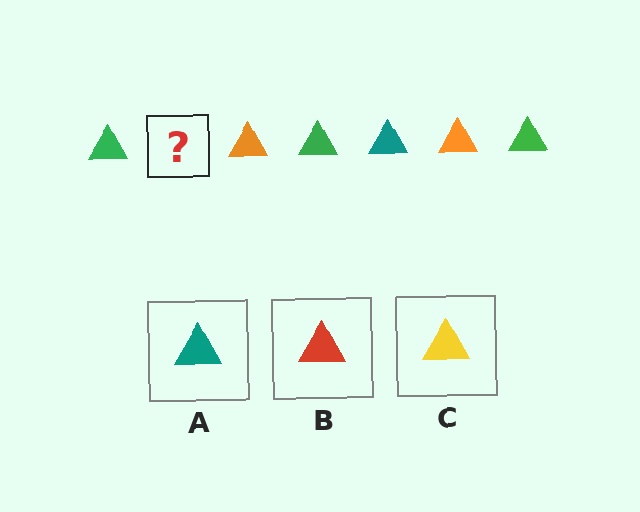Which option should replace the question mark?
Option A.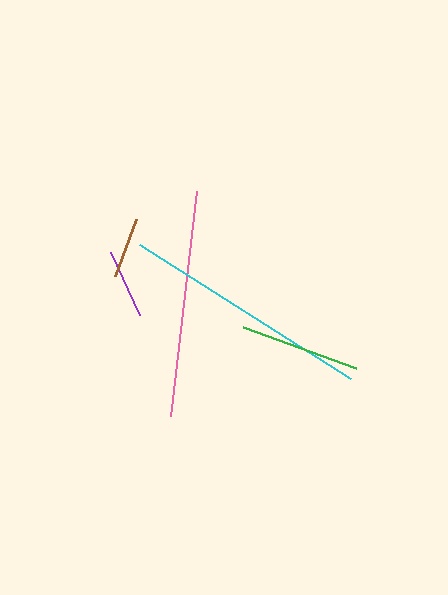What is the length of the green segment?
The green segment is approximately 119 pixels long.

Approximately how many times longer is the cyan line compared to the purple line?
The cyan line is approximately 3.6 times the length of the purple line.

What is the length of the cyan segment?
The cyan segment is approximately 250 pixels long.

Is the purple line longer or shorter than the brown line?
The purple line is longer than the brown line.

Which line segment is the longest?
The cyan line is the longest at approximately 250 pixels.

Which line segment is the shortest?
The brown line is the shortest at approximately 60 pixels.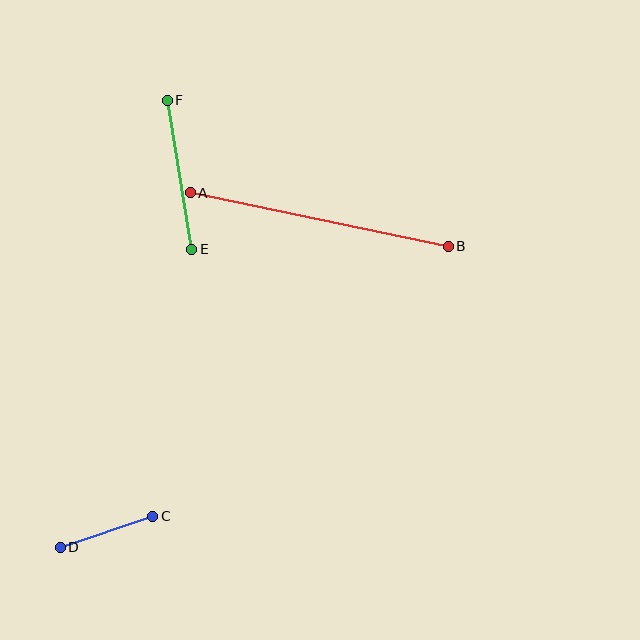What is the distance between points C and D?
The distance is approximately 98 pixels.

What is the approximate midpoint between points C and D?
The midpoint is at approximately (107, 532) pixels.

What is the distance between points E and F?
The distance is approximately 151 pixels.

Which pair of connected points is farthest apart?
Points A and B are farthest apart.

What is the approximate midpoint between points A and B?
The midpoint is at approximately (319, 219) pixels.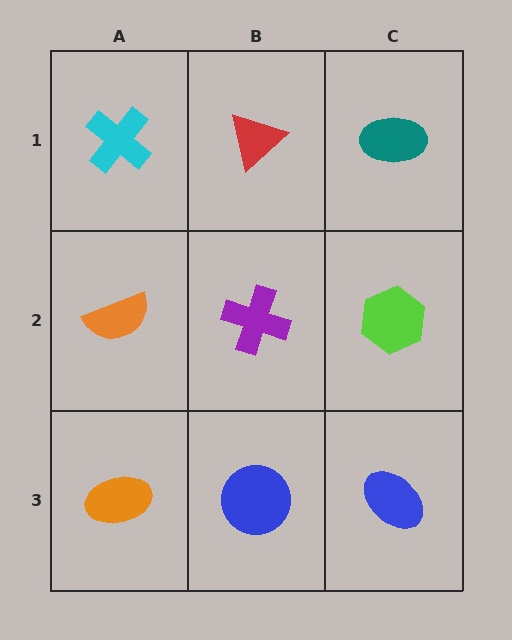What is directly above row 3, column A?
An orange semicircle.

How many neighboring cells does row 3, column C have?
2.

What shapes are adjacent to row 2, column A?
A cyan cross (row 1, column A), an orange ellipse (row 3, column A), a purple cross (row 2, column B).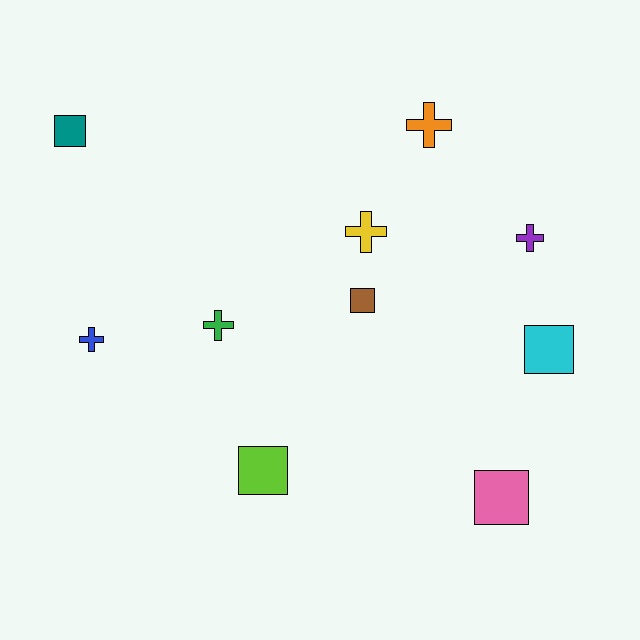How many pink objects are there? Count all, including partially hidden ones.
There is 1 pink object.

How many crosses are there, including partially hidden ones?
There are 5 crosses.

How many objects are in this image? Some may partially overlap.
There are 10 objects.